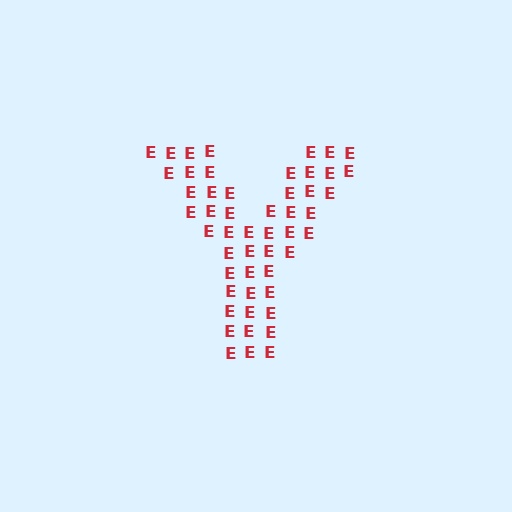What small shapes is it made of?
It is made of small letter E's.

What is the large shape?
The large shape is the letter Y.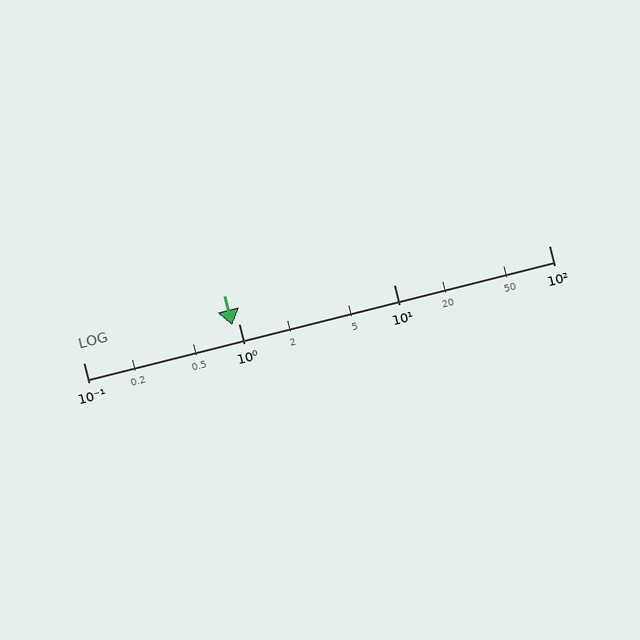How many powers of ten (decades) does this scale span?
The scale spans 3 decades, from 0.1 to 100.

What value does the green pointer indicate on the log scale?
The pointer indicates approximately 0.91.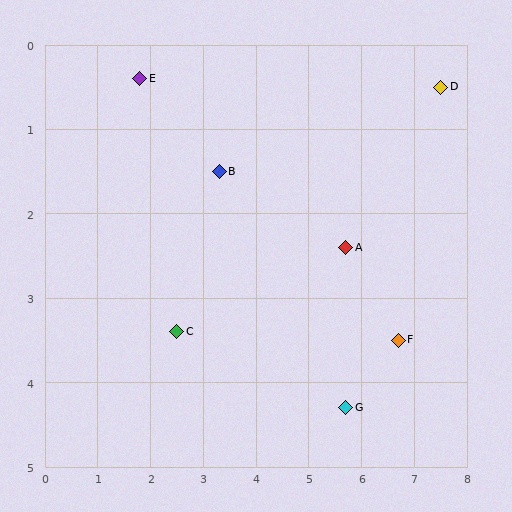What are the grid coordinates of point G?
Point G is at approximately (5.7, 4.3).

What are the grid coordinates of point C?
Point C is at approximately (2.5, 3.4).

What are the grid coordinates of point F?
Point F is at approximately (6.7, 3.5).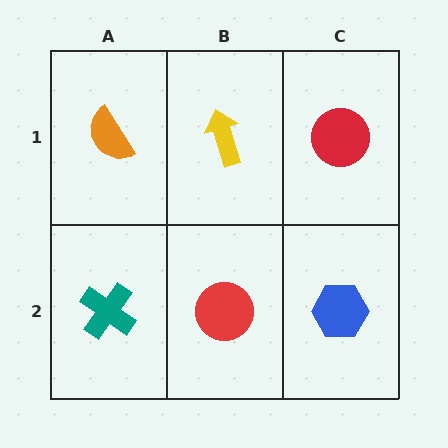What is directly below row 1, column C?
A blue hexagon.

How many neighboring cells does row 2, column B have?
3.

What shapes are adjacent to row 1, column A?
A teal cross (row 2, column A), a yellow arrow (row 1, column B).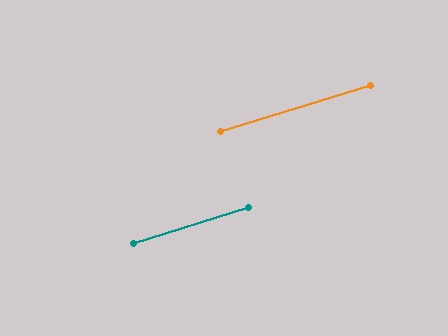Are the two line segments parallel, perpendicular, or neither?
Parallel — their directions differ by only 0.8°.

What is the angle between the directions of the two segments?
Approximately 1 degree.